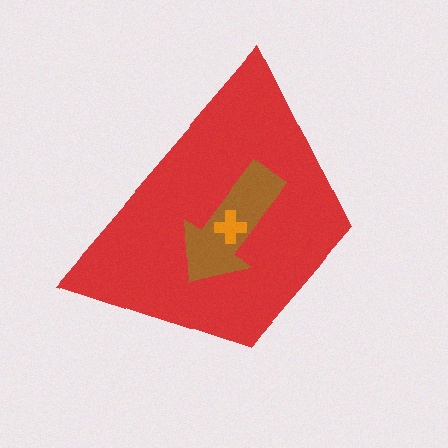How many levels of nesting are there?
3.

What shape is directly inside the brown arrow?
The orange cross.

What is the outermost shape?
The red trapezoid.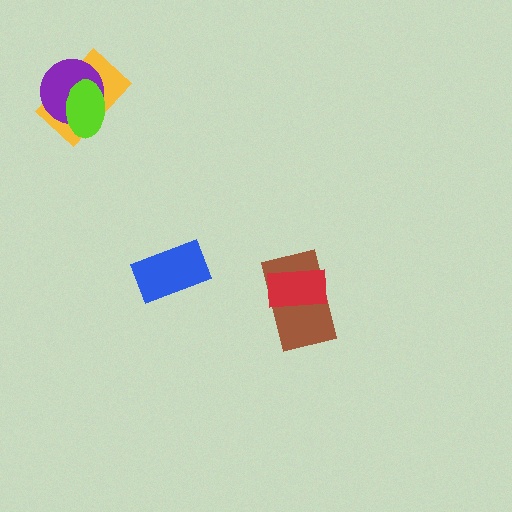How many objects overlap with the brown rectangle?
1 object overlaps with the brown rectangle.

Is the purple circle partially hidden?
Yes, it is partially covered by another shape.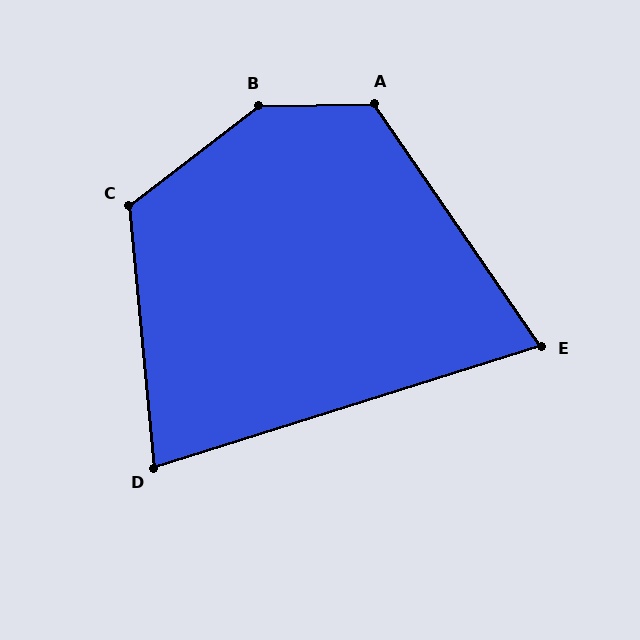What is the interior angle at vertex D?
Approximately 78 degrees (acute).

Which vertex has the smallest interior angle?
E, at approximately 73 degrees.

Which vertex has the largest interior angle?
B, at approximately 143 degrees.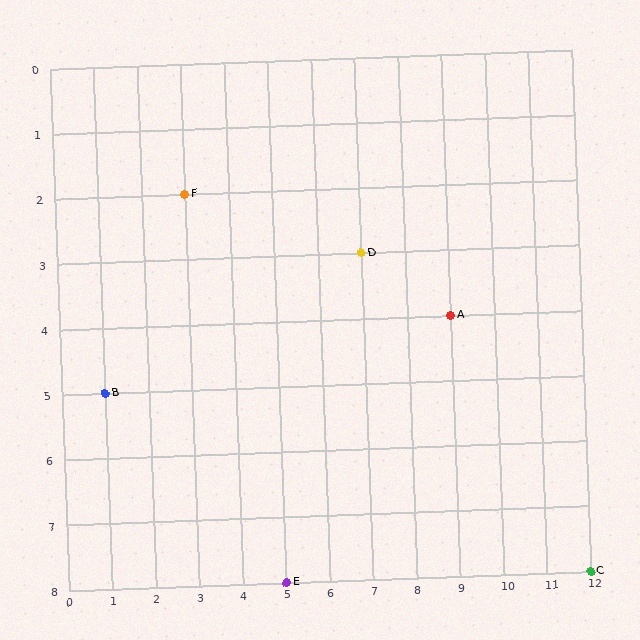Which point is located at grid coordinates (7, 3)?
Point D is at (7, 3).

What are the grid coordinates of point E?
Point E is at grid coordinates (5, 8).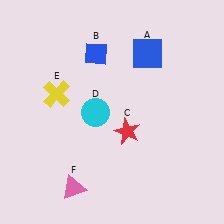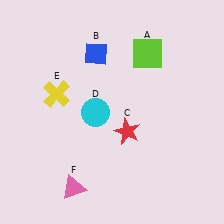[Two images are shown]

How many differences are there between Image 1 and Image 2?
There is 1 difference between the two images.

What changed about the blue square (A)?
In Image 1, A is blue. In Image 2, it changed to lime.